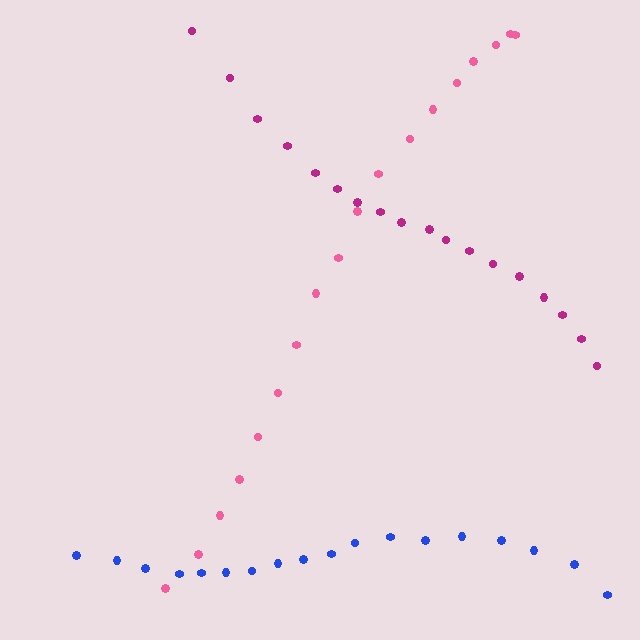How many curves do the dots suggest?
There are 3 distinct paths.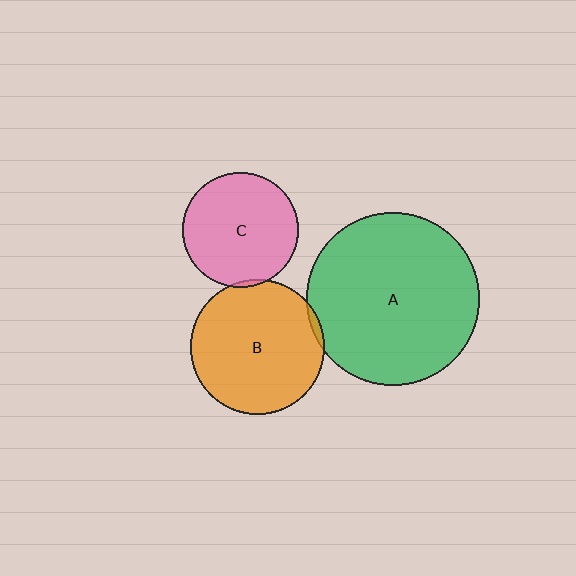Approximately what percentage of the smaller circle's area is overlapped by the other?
Approximately 5%.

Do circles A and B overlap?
Yes.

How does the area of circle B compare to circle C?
Approximately 1.4 times.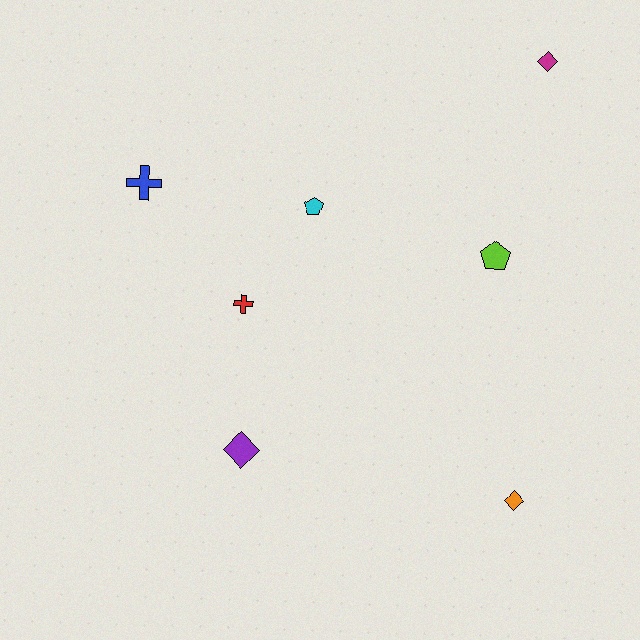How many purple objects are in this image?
There is 1 purple object.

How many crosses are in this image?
There are 2 crosses.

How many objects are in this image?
There are 7 objects.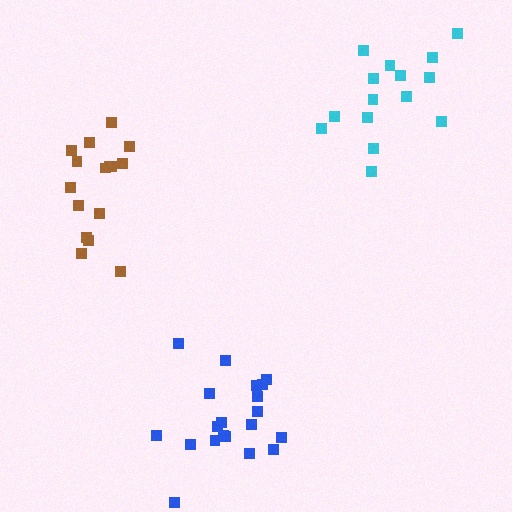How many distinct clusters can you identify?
There are 3 distinct clusters.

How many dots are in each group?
Group 1: 15 dots, Group 2: 20 dots, Group 3: 16 dots (51 total).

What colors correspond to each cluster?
The clusters are colored: cyan, blue, brown.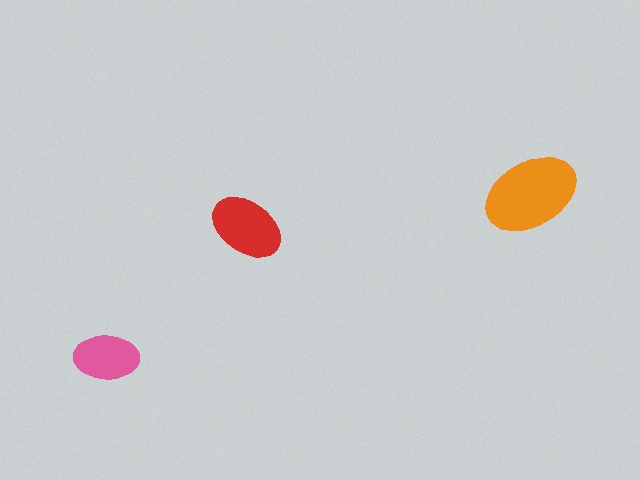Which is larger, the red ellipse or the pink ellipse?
The red one.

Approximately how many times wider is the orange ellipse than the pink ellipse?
About 1.5 times wider.